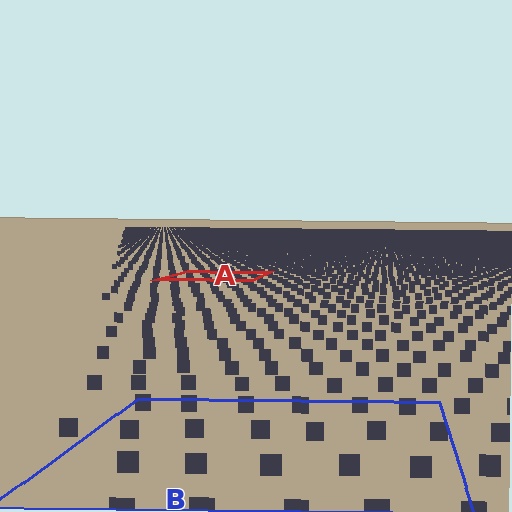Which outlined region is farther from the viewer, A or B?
Region A is farther from the viewer — the texture elements inside it appear smaller and more densely packed.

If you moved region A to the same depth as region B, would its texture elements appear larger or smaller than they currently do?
They would appear larger. At a closer depth, the same texture elements are projected at a bigger on-screen size.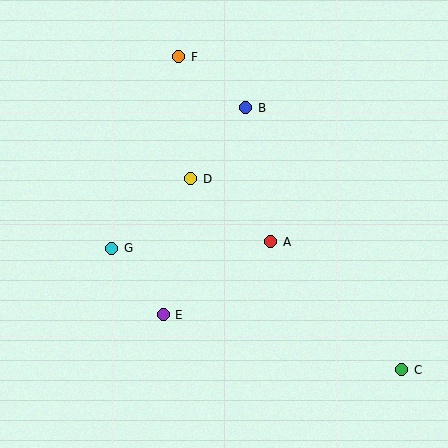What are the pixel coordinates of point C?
Point C is at (402, 370).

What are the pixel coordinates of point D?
Point D is at (191, 179).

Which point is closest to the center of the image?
Point A at (271, 242) is closest to the center.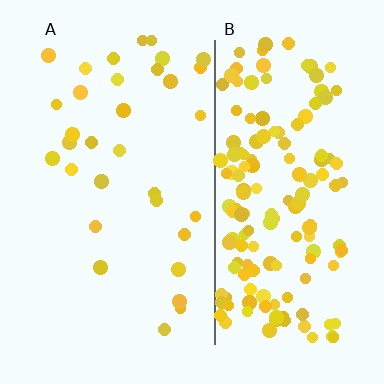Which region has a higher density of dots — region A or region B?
B (the right).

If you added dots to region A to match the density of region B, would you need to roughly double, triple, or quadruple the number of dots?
Approximately quadruple.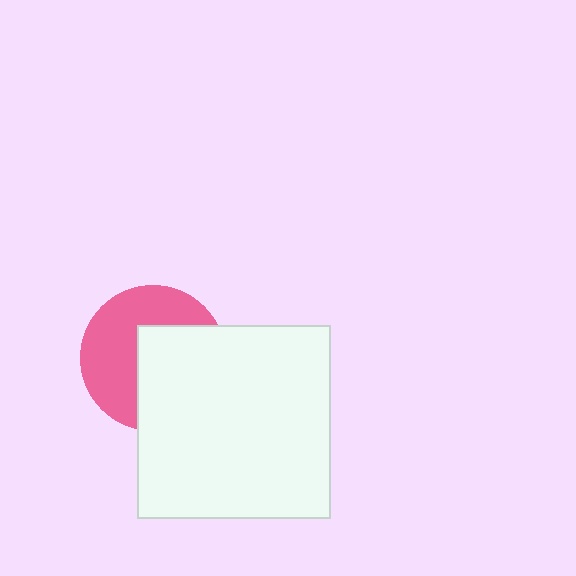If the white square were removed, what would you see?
You would see the complete pink circle.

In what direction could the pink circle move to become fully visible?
The pink circle could move left. That would shift it out from behind the white square entirely.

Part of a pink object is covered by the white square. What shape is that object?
It is a circle.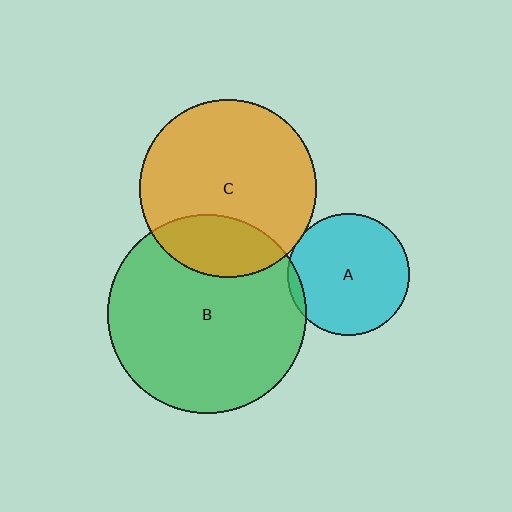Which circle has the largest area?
Circle B (green).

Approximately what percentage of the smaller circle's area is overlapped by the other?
Approximately 25%.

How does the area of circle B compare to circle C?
Approximately 1.3 times.